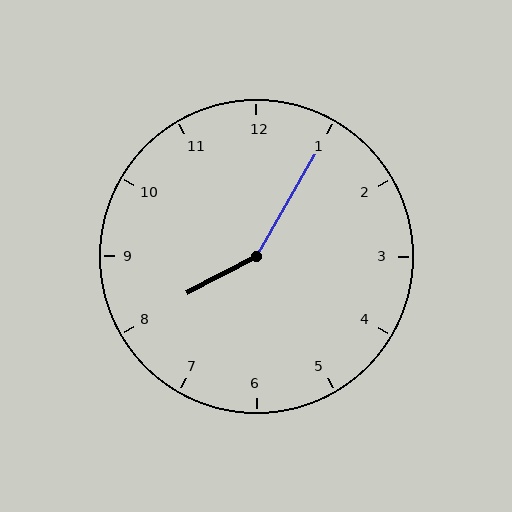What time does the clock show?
8:05.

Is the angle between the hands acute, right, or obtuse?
It is obtuse.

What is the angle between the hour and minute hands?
Approximately 148 degrees.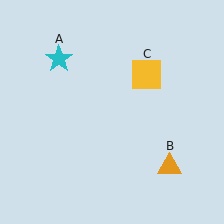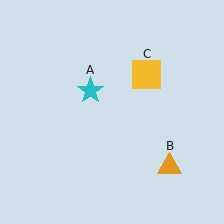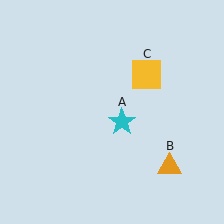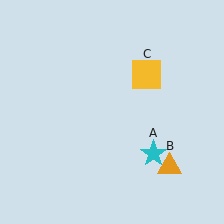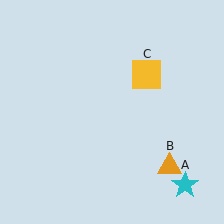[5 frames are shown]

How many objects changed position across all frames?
1 object changed position: cyan star (object A).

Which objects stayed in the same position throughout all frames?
Orange triangle (object B) and yellow square (object C) remained stationary.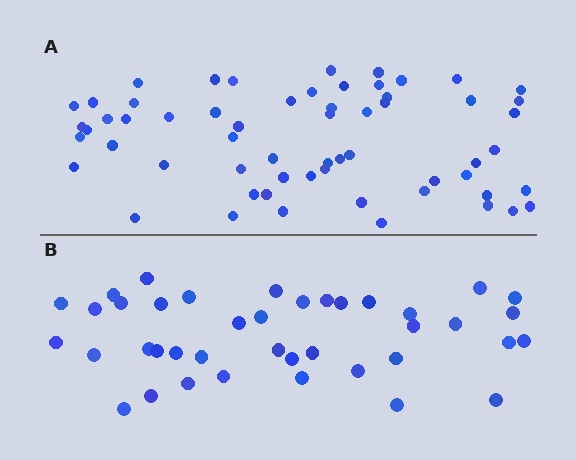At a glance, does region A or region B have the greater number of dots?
Region A (the top region) has more dots.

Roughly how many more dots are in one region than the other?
Region A has approximately 20 more dots than region B.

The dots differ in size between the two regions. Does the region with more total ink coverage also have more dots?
No. Region B has more total ink coverage because its dots are larger, but region A actually contains more individual dots. Total area can be misleading — the number of items is what matters here.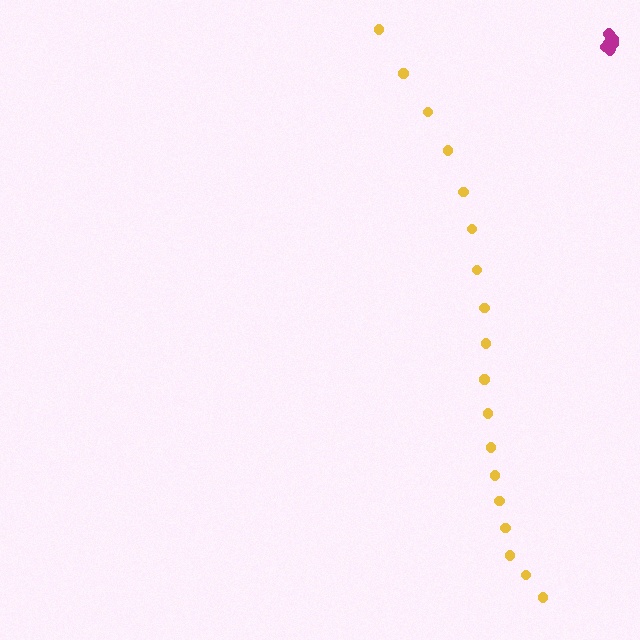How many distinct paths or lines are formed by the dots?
There are 2 distinct paths.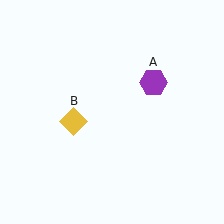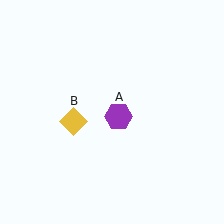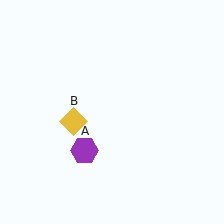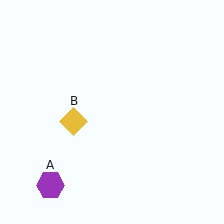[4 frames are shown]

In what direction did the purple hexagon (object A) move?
The purple hexagon (object A) moved down and to the left.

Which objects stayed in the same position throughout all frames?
Yellow diamond (object B) remained stationary.